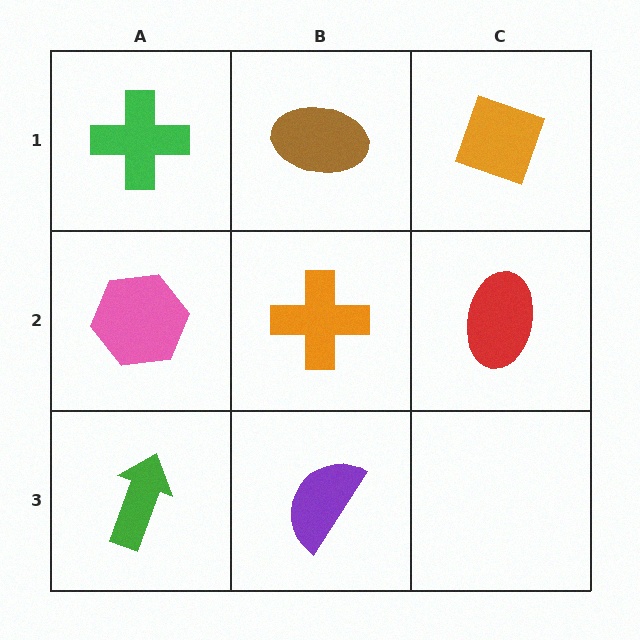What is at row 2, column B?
An orange cross.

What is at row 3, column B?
A purple semicircle.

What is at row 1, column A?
A green cross.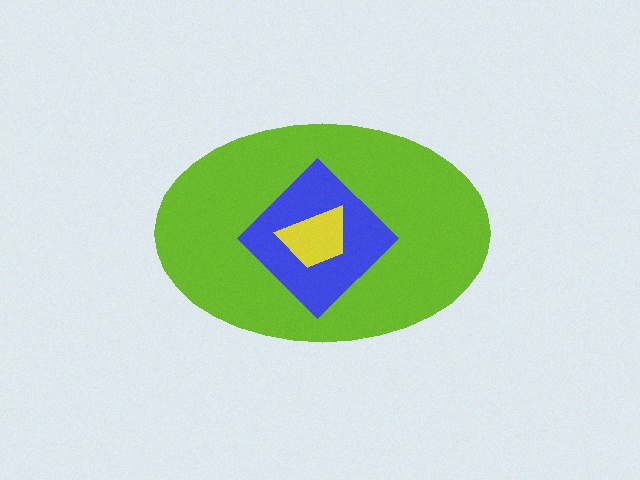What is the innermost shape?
The yellow trapezoid.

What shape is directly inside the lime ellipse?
The blue diamond.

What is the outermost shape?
The lime ellipse.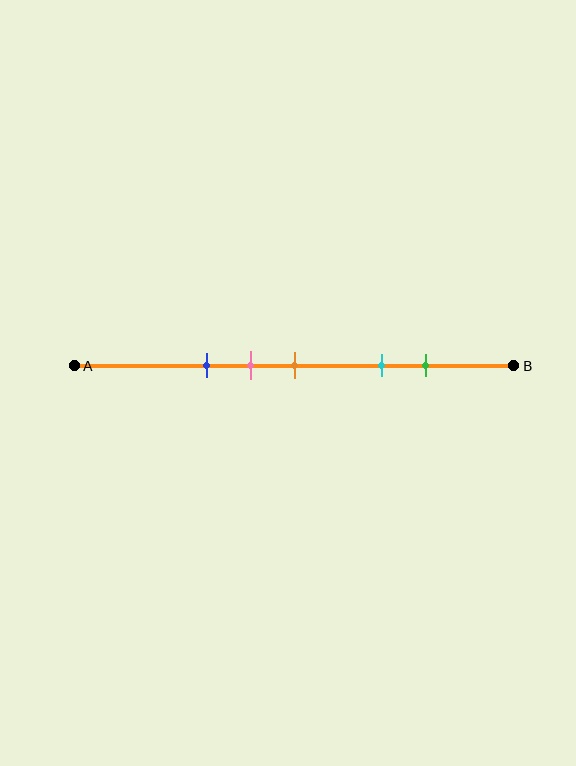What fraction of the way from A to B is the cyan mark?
The cyan mark is approximately 70% (0.7) of the way from A to B.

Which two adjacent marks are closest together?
The pink and orange marks are the closest adjacent pair.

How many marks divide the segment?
There are 5 marks dividing the segment.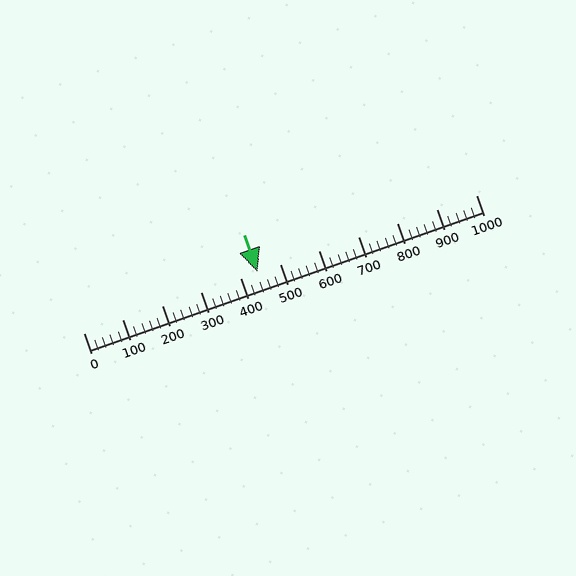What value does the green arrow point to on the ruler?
The green arrow points to approximately 444.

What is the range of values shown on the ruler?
The ruler shows values from 0 to 1000.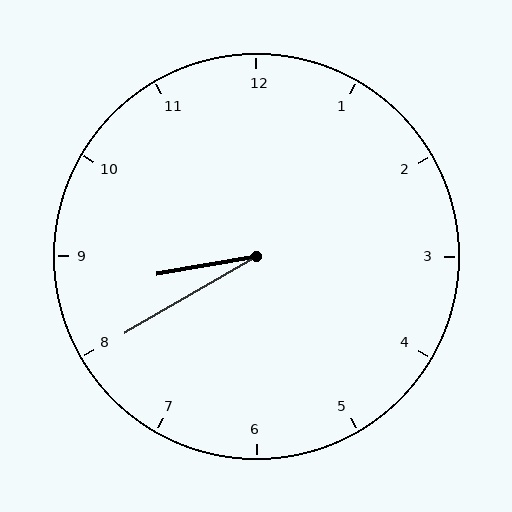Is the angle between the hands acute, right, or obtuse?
It is acute.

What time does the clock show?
8:40.